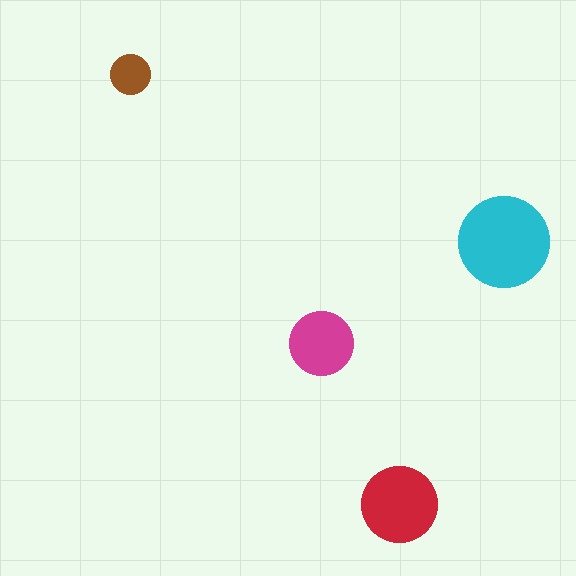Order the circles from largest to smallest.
the cyan one, the red one, the magenta one, the brown one.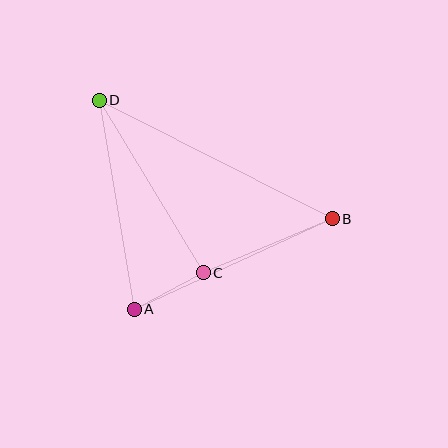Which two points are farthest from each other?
Points B and D are farthest from each other.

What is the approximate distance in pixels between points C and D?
The distance between C and D is approximately 201 pixels.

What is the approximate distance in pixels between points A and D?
The distance between A and D is approximately 212 pixels.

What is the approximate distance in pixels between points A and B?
The distance between A and B is approximately 218 pixels.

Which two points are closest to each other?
Points A and C are closest to each other.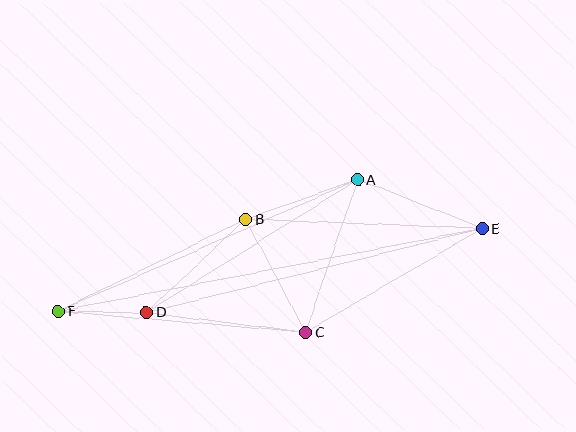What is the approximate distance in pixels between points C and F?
The distance between C and F is approximately 249 pixels.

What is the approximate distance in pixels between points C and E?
The distance between C and E is approximately 205 pixels.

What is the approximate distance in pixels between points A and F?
The distance between A and F is approximately 327 pixels.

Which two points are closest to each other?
Points D and F are closest to each other.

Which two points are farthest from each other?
Points E and F are farthest from each other.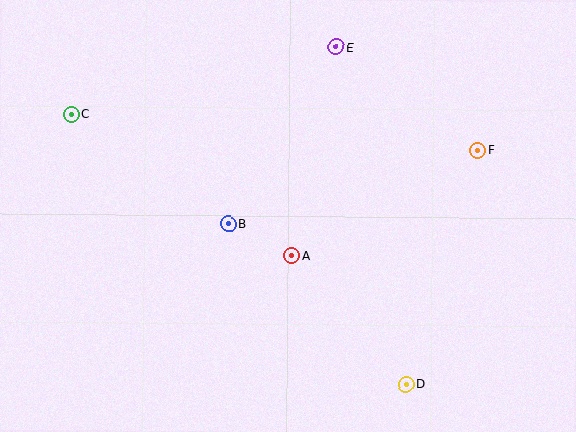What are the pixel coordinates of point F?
Point F is at (477, 150).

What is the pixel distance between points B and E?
The distance between B and E is 207 pixels.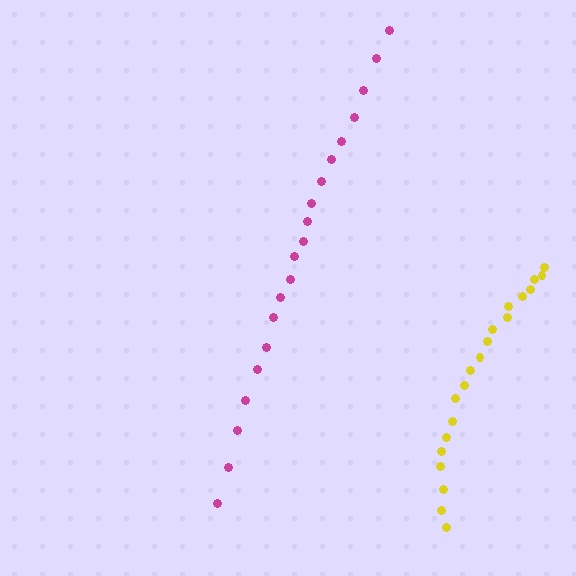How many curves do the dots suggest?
There are 2 distinct paths.